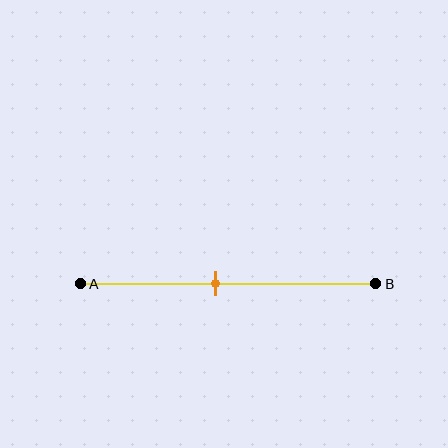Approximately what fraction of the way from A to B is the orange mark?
The orange mark is approximately 45% of the way from A to B.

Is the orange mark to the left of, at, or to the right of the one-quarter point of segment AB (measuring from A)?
The orange mark is to the right of the one-quarter point of segment AB.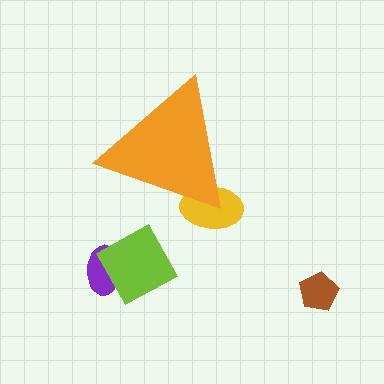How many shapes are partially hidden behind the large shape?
1 shape is partially hidden.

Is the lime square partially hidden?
No, the lime square is fully visible.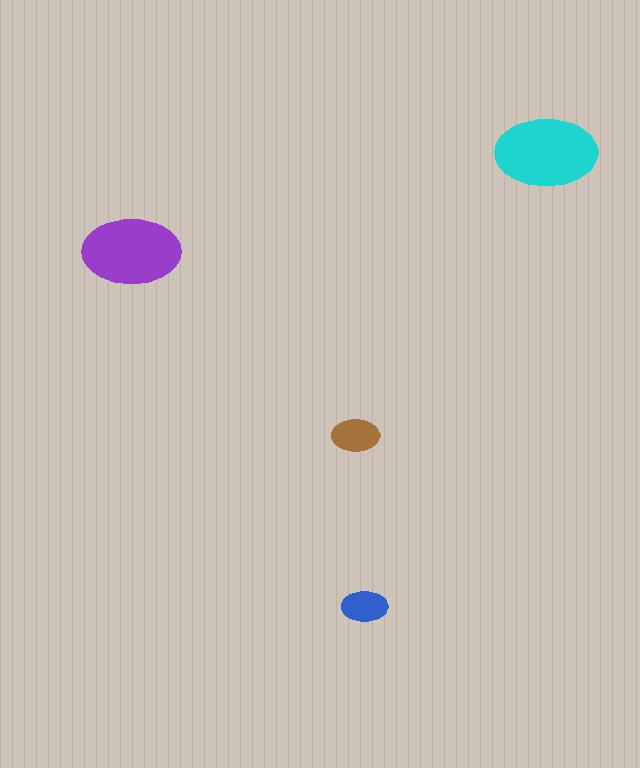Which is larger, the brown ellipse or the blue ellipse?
The brown one.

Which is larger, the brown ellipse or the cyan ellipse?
The cyan one.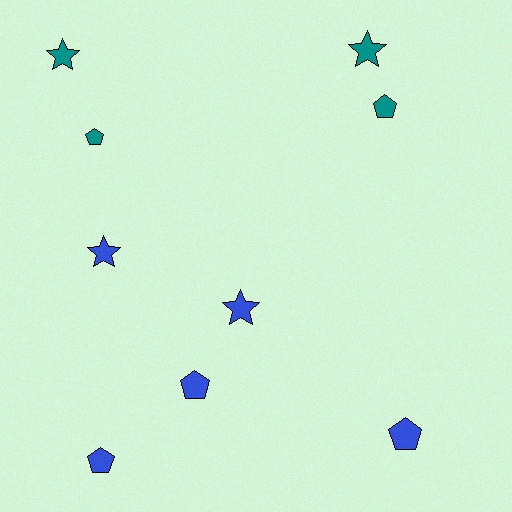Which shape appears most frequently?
Pentagon, with 5 objects.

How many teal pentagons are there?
There are 2 teal pentagons.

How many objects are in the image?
There are 9 objects.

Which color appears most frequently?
Blue, with 5 objects.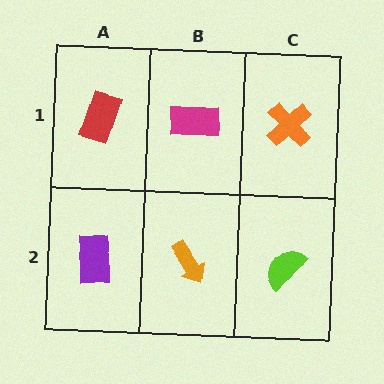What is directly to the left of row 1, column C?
A magenta rectangle.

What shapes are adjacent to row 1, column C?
A lime semicircle (row 2, column C), a magenta rectangle (row 1, column B).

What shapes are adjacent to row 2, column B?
A magenta rectangle (row 1, column B), a purple rectangle (row 2, column A), a lime semicircle (row 2, column C).